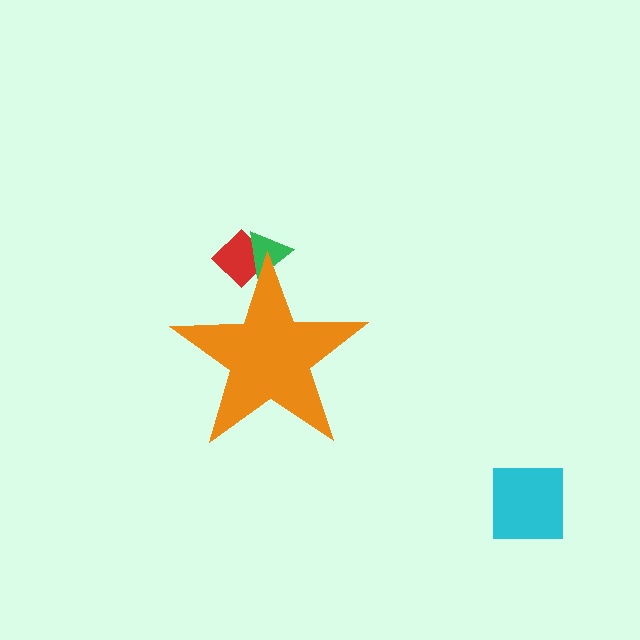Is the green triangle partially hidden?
Yes, the green triangle is partially hidden behind the orange star.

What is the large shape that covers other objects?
An orange star.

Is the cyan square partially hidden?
No, the cyan square is fully visible.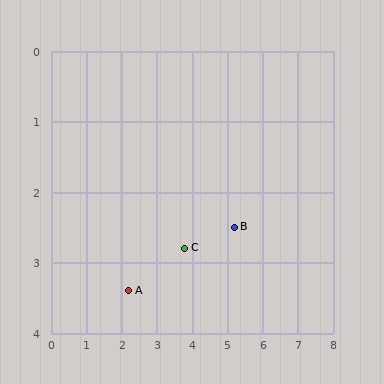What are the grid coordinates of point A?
Point A is at approximately (2.2, 3.4).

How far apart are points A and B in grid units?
Points A and B are about 3.1 grid units apart.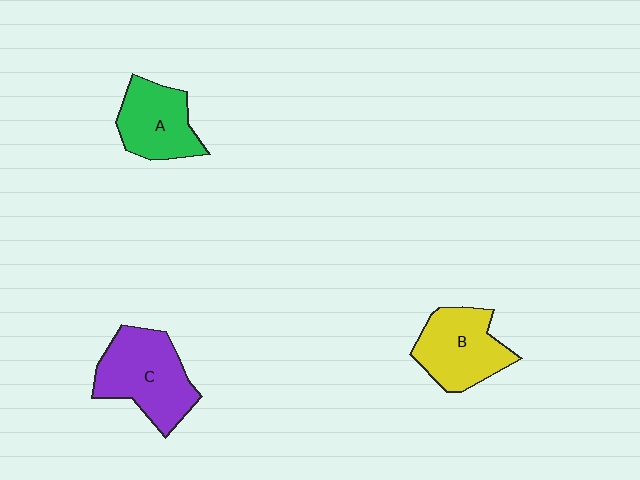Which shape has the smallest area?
Shape A (green).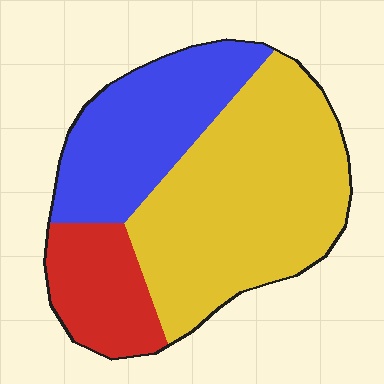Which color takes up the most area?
Yellow, at roughly 55%.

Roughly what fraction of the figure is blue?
Blue covers around 30% of the figure.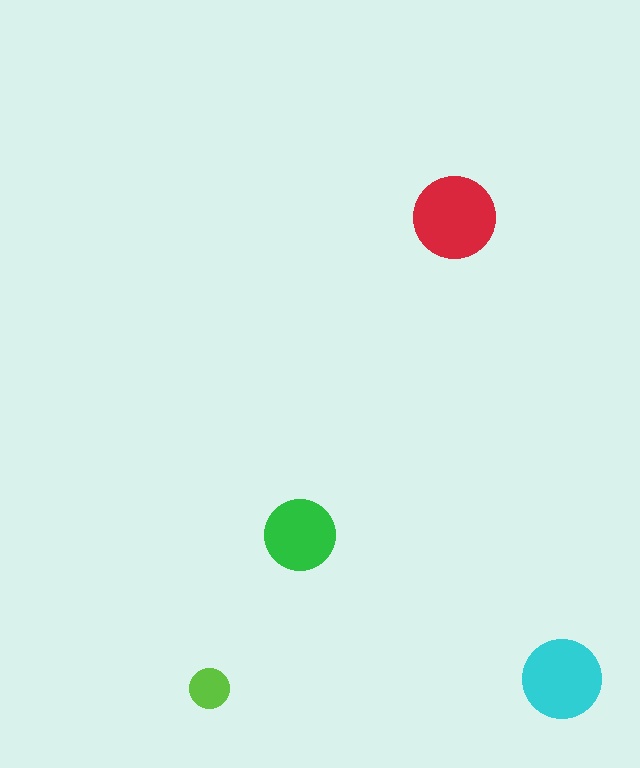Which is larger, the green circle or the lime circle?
The green one.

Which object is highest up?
The red circle is topmost.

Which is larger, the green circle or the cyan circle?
The cyan one.